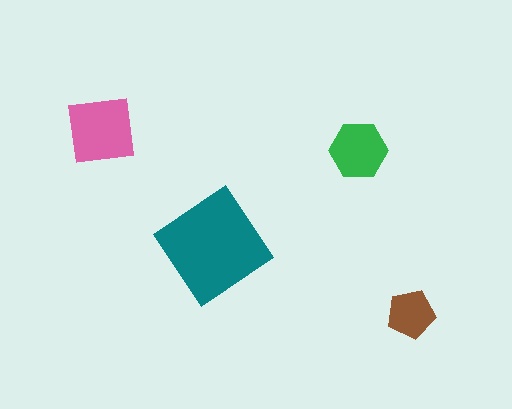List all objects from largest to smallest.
The teal diamond, the pink square, the green hexagon, the brown pentagon.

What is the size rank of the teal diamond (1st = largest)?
1st.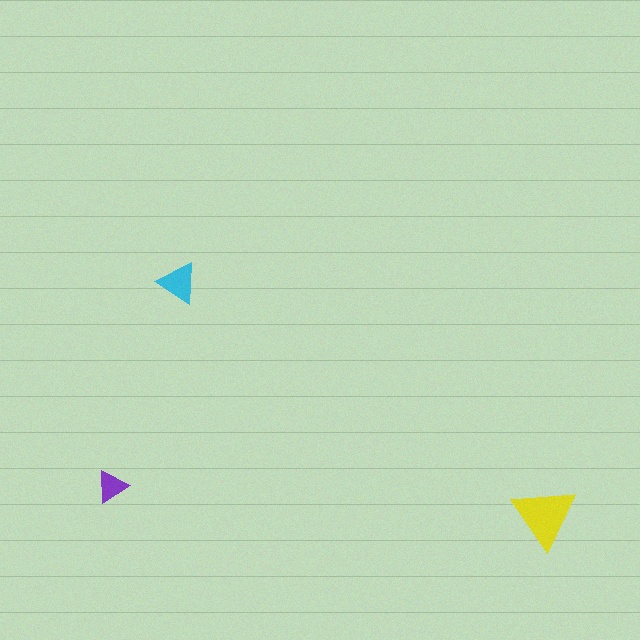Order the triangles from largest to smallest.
the yellow one, the cyan one, the purple one.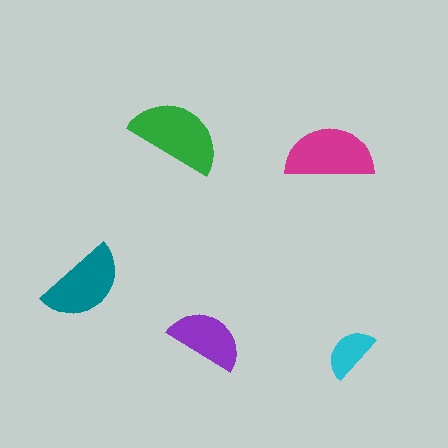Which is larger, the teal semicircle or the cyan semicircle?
The teal one.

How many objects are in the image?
There are 5 objects in the image.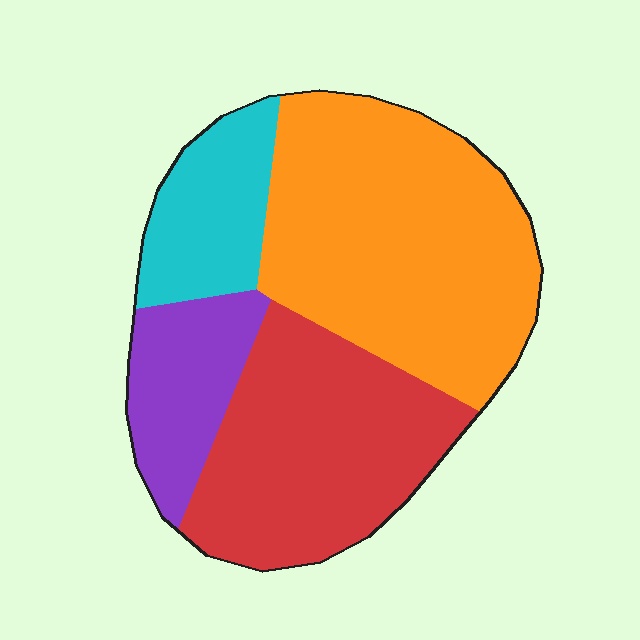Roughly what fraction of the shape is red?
Red covers around 30% of the shape.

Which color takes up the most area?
Orange, at roughly 40%.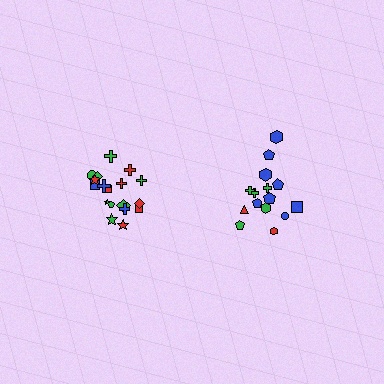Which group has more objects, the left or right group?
The left group.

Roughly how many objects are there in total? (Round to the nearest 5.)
Roughly 35 objects in total.